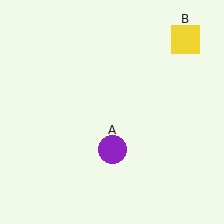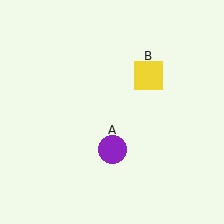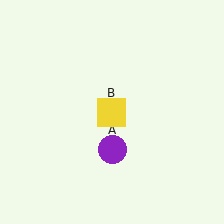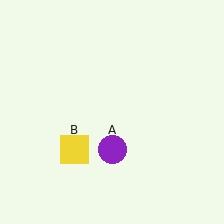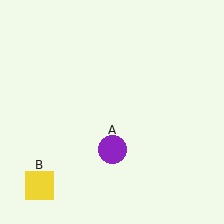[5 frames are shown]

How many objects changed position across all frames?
1 object changed position: yellow square (object B).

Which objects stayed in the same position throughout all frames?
Purple circle (object A) remained stationary.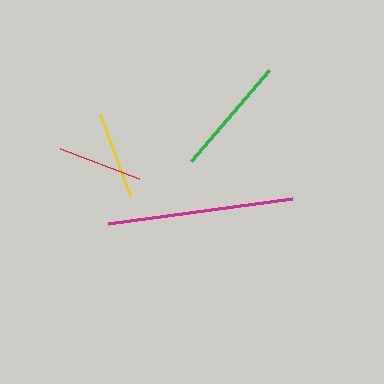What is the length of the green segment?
The green segment is approximately 120 pixels long.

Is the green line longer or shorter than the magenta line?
The magenta line is longer than the green line.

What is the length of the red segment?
The red segment is approximately 84 pixels long.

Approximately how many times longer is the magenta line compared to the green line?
The magenta line is approximately 1.5 times the length of the green line.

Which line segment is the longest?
The magenta line is the longest at approximately 185 pixels.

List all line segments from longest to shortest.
From longest to shortest: magenta, green, yellow, red.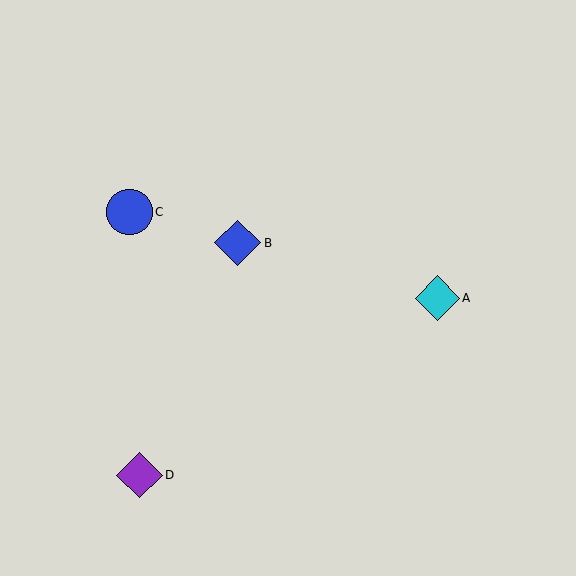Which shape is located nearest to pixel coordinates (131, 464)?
The purple diamond (labeled D) at (140, 475) is nearest to that location.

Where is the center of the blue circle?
The center of the blue circle is at (129, 212).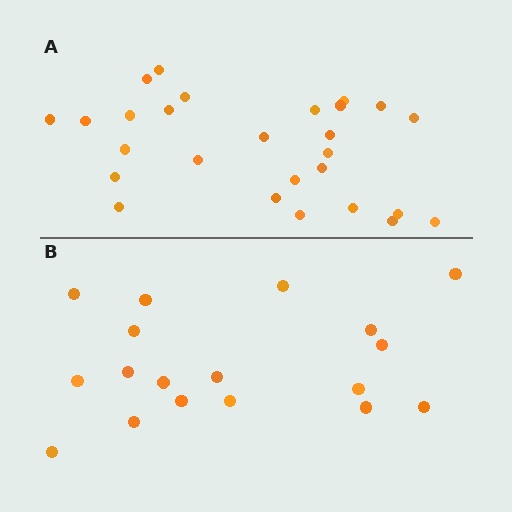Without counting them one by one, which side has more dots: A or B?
Region A (the top region) has more dots.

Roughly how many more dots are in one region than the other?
Region A has roughly 8 or so more dots than region B.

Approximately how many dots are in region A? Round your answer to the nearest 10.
About 30 dots. (The exact count is 27, which rounds to 30.)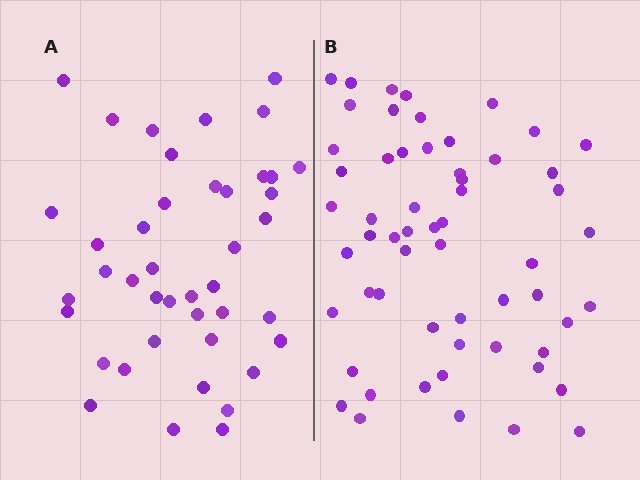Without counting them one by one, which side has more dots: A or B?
Region B (the right region) has more dots.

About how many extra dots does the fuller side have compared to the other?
Region B has approximately 15 more dots than region A.